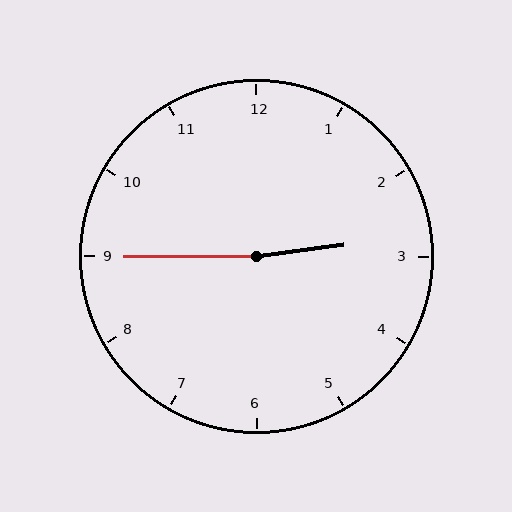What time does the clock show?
2:45.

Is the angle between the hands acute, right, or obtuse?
It is obtuse.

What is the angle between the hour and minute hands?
Approximately 172 degrees.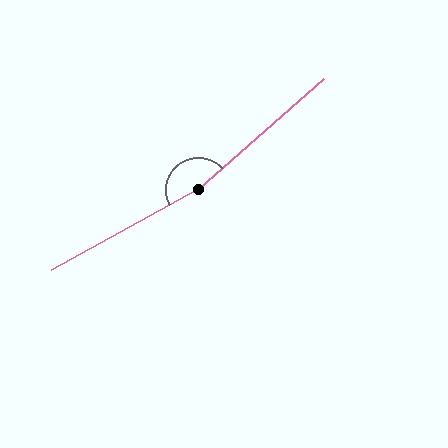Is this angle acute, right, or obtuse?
It is obtuse.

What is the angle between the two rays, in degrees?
Approximately 167 degrees.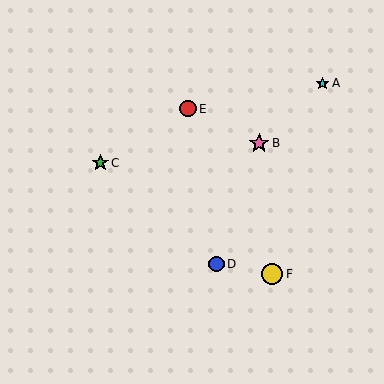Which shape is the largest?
The yellow circle (labeled F) is the largest.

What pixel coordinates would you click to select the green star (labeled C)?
Click at (100, 163) to select the green star C.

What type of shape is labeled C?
Shape C is a green star.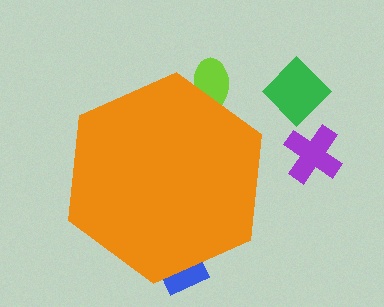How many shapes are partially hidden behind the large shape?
2 shapes are partially hidden.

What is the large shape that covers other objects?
An orange hexagon.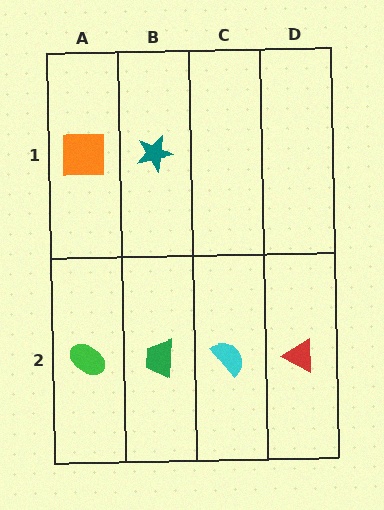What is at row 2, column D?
A red triangle.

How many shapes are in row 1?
2 shapes.